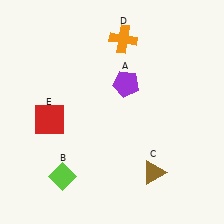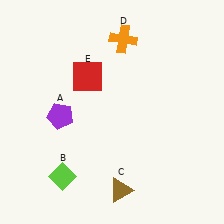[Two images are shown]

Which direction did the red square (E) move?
The red square (E) moved up.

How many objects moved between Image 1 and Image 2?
3 objects moved between the two images.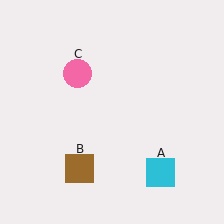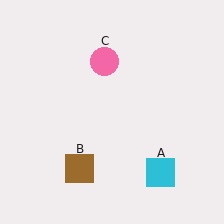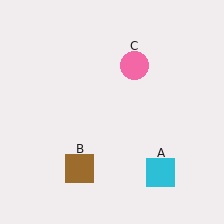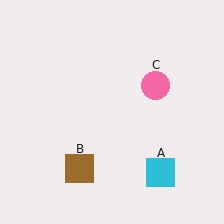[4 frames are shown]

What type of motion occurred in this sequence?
The pink circle (object C) rotated clockwise around the center of the scene.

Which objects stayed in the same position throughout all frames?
Cyan square (object A) and brown square (object B) remained stationary.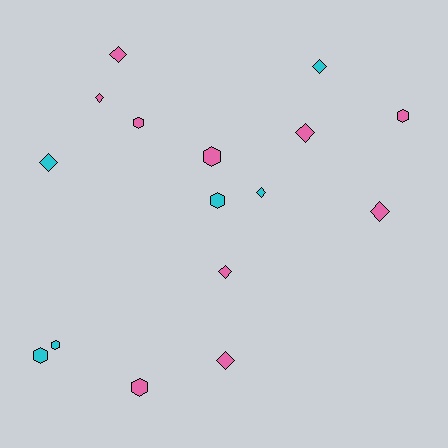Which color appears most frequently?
Pink, with 10 objects.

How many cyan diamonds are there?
There are 3 cyan diamonds.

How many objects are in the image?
There are 16 objects.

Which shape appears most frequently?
Diamond, with 9 objects.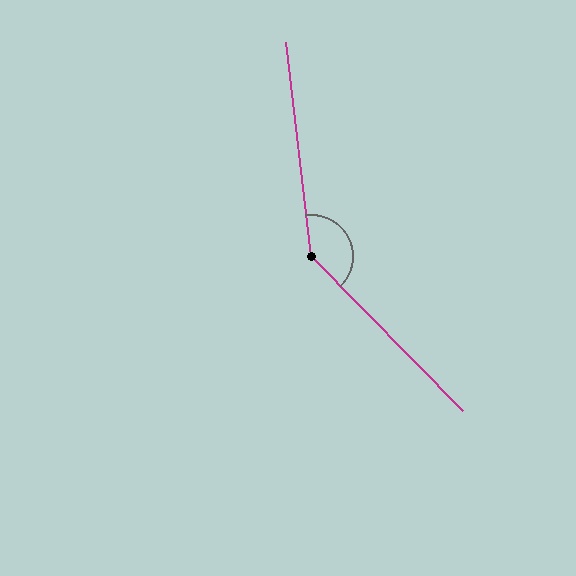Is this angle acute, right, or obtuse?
It is obtuse.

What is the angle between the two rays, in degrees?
Approximately 142 degrees.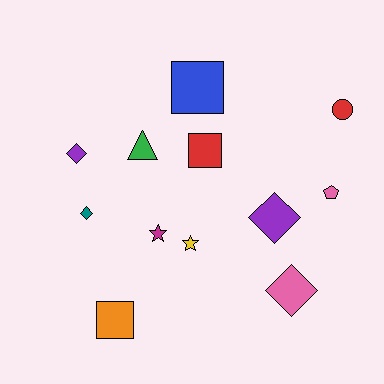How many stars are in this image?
There are 2 stars.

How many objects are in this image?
There are 12 objects.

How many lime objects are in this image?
There are no lime objects.